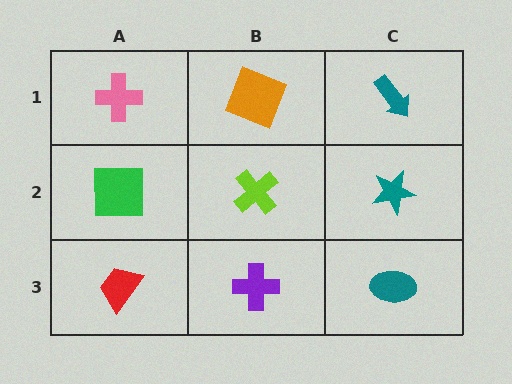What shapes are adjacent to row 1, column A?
A green square (row 2, column A), an orange square (row 1, column B).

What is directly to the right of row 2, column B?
A teal star.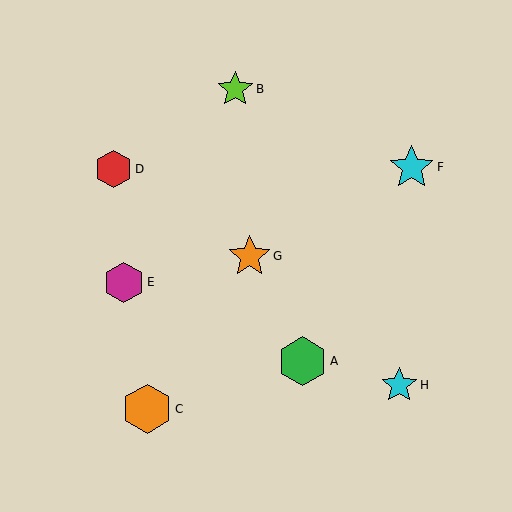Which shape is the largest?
The green hexagon (labeled A) is the largest.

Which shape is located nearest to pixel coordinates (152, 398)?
The orange hexagon (labeled C) at (147, 409) is nearest to that location.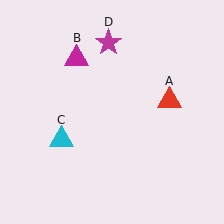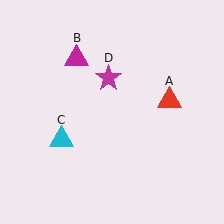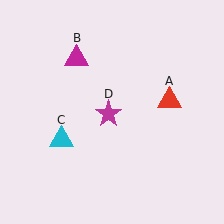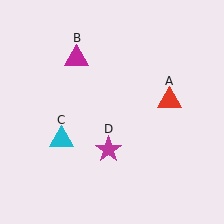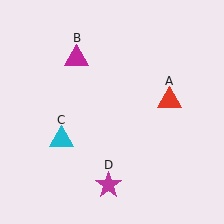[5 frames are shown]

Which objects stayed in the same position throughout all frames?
Red triangle (object A) and magenta triangle (object B) and cyan triangle (object C) remained stationary.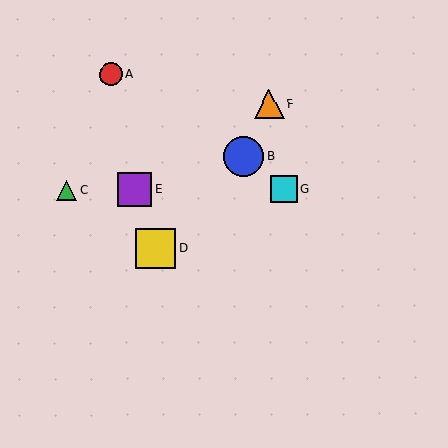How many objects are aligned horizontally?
3 objects (C, E, G) are aligned horizontally.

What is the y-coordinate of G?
Object G is at y≈189.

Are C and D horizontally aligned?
No, C is at y≈190 and D is at y≈249.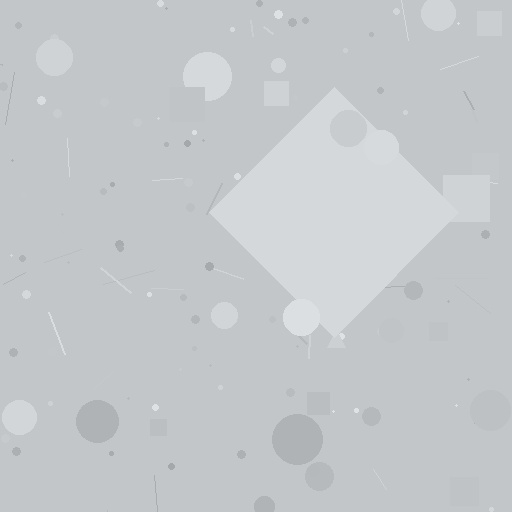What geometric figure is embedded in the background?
A diamond is embedded in the background.